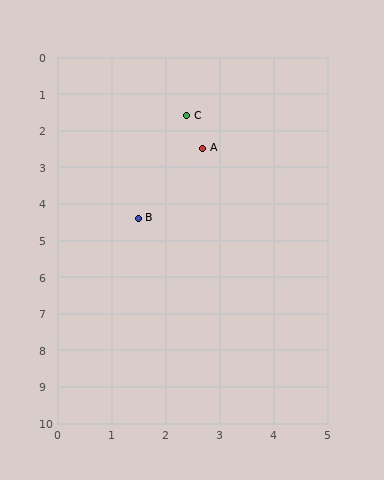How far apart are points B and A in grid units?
Points B and A are about 2.2 grid units apart.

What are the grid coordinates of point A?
Point A is at approximately (2.7, 2.5).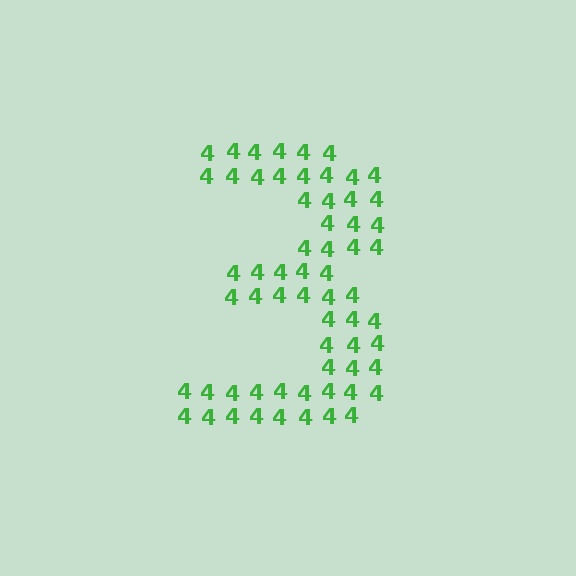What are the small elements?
The small elements are digit 4's.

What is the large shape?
The large shape is the digit 3.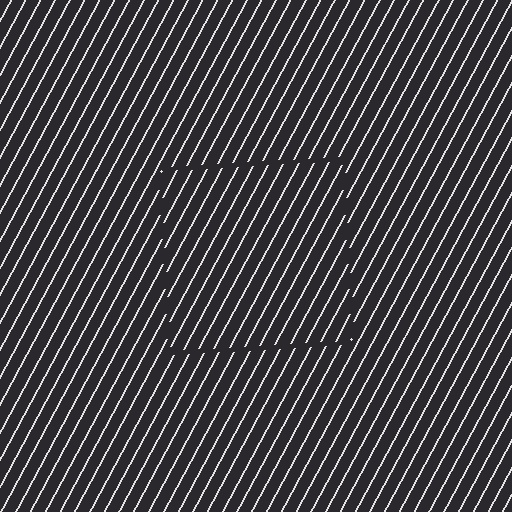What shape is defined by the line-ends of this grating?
An illusory square. The interior of the shape contains the same grating, shifted by half a period — the contour is defined by the phase discontinuity where line-ends from the inner and outer gratings abut.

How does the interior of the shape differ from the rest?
The interior of the shape contains the same grating, shifted by half a period — the contour is defined by the phase discontinuity where line-ends from the inner and outer gratings abut.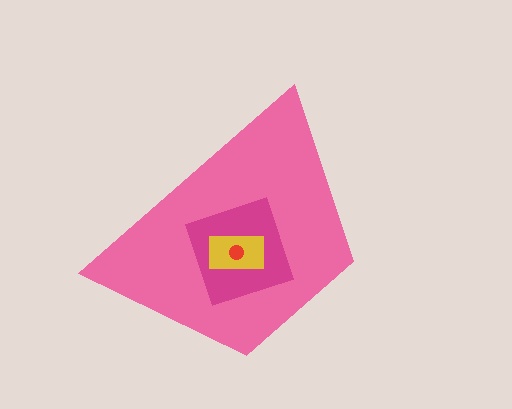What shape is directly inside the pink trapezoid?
The magenta diamond.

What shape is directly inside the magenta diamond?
The yellow rectangle.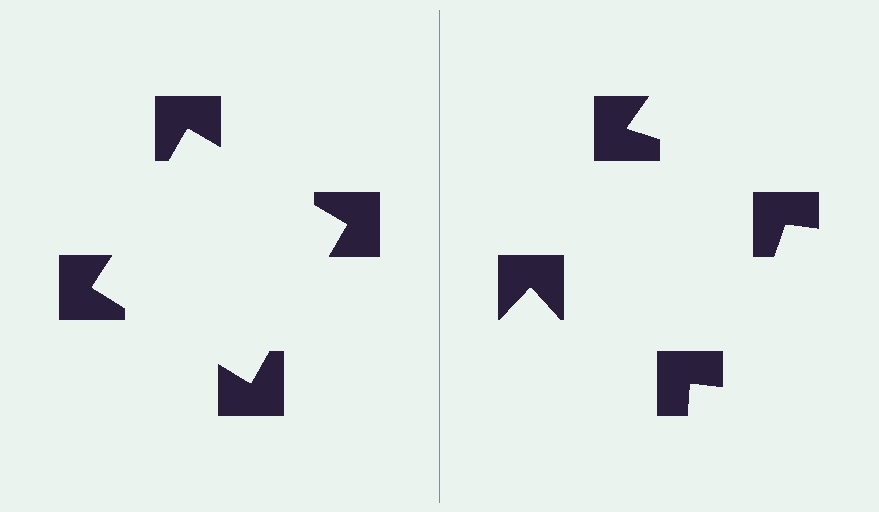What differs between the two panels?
The notched squares are positioned identically on both sides; only the wedge orientations differ. On the left they align to a square; on the right they are misaligned.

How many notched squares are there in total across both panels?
8 — 4 on each side.